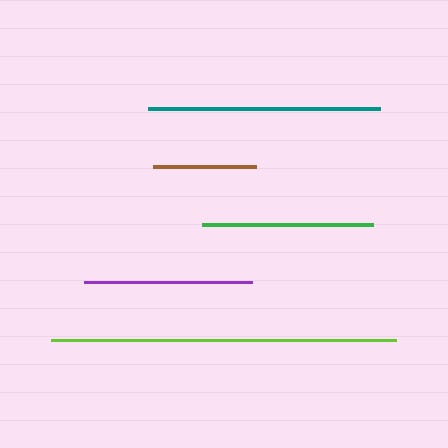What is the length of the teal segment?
The teal segment is approximately 231 pixels long.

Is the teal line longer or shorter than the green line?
The teal line is longer than the green line.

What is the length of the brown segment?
The brown segment is approximately 103 pixels long.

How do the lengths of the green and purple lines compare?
The green and purple lines are approximately the same length.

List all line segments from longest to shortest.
From longest to shortest: lime, teal, green, purple, brown.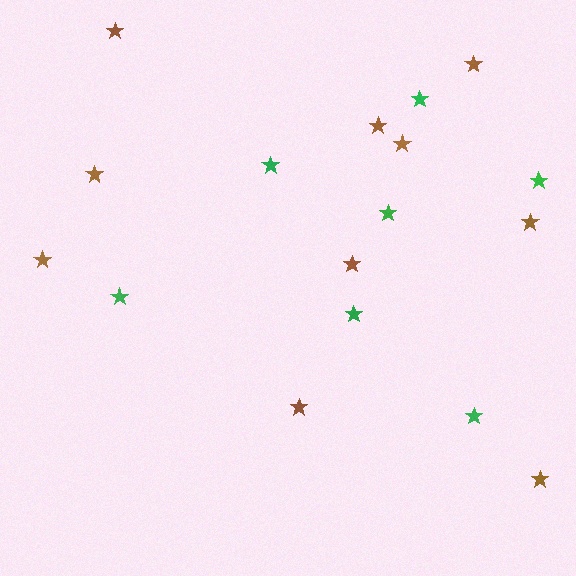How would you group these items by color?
There are 2 groups: one group of green stars (7) and one group of brown stars (10).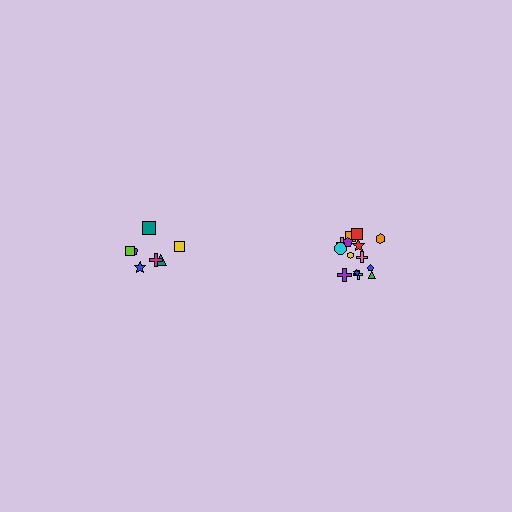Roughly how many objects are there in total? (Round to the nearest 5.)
Roughly 20 objects in total.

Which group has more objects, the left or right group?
The right group.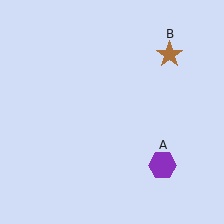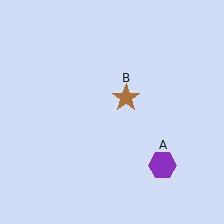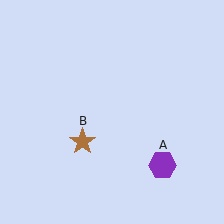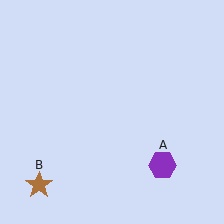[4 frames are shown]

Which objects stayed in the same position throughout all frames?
Purple hexagon (object A) remained stationary.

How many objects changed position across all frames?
1 object changed position: brown star (object B).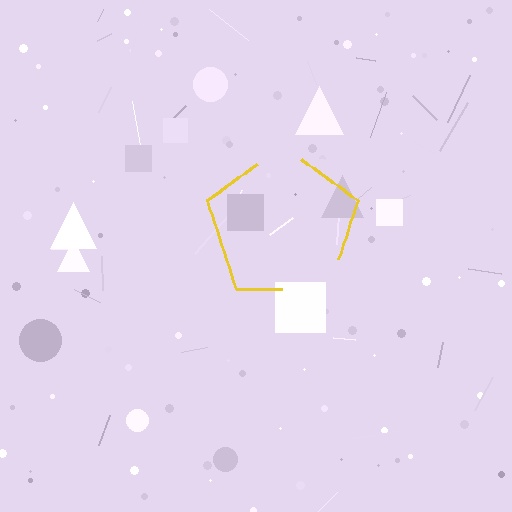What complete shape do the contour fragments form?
The contour fragments form a pentagon.